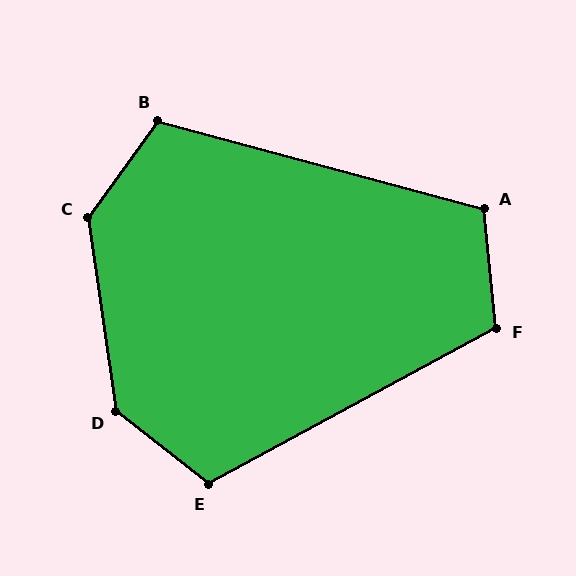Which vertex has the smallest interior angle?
A, at approximately 111 degrees.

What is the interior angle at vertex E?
Approximately 113 degrees (obtuse).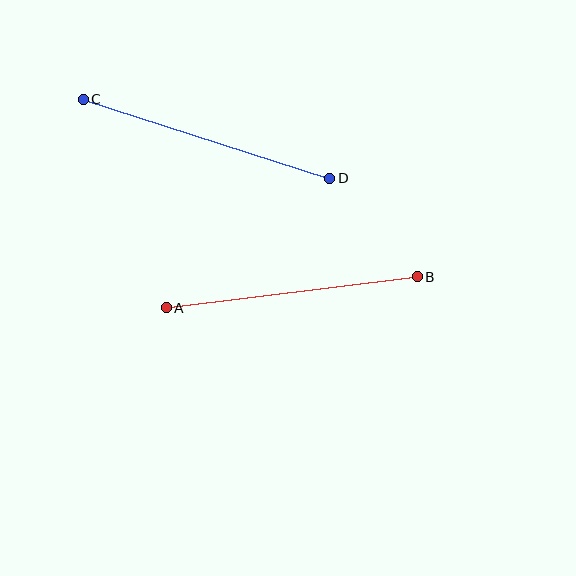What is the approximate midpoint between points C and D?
The midpoint is at approximately (207, 139) pixels.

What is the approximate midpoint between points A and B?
The midpoint is at approximately (292, 292) pixels.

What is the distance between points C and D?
The distance is approximately 259 pixels.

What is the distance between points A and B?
The distance is approximately 253 pixels.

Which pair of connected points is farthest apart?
Points C and D are farthest apart.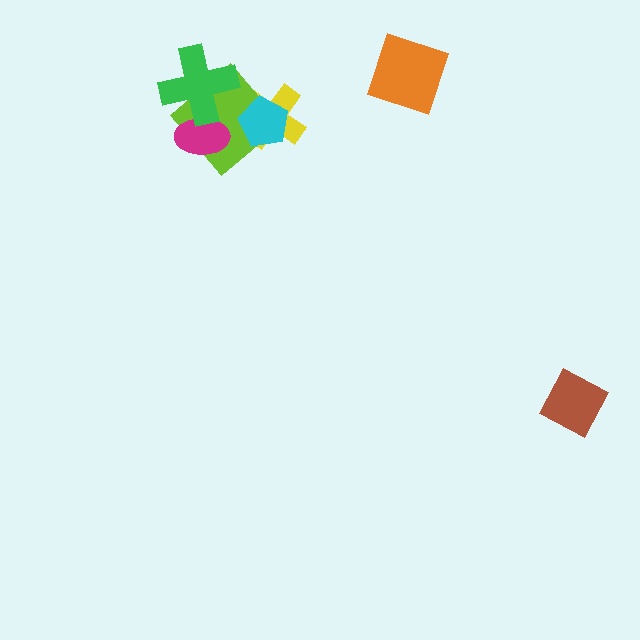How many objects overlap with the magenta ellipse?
2 objects overlap with the magenta ellipse.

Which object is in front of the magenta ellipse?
The green cross is in front of the magenta ellipse.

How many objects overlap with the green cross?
2 objects overlap with the green cross.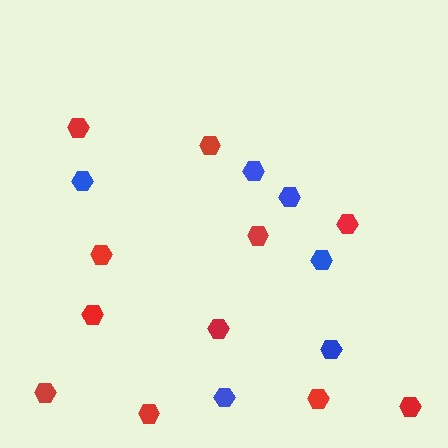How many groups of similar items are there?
There are 2 groups: one group of red hexagons (11) and one group of blue hexagons (6).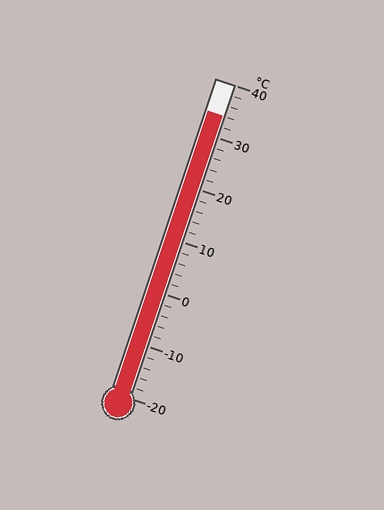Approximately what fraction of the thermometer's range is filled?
The thermometer is filled to approximately 90% of its range.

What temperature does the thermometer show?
The thermometer shows approximately 34°C.